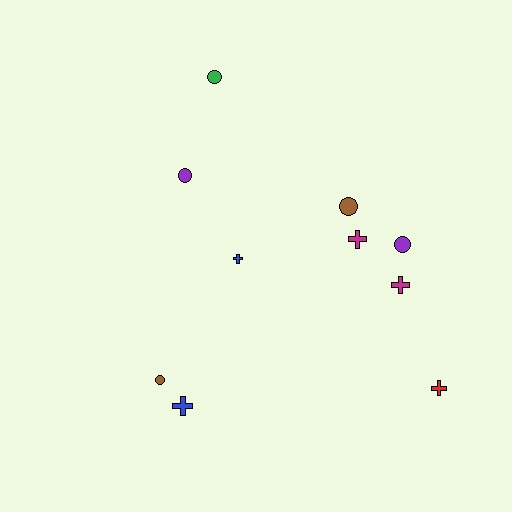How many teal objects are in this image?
There are no teal objects.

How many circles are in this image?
There are 5 circles.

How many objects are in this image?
There are 10 objects.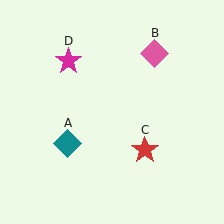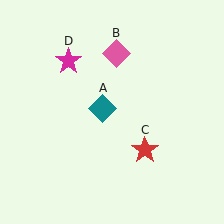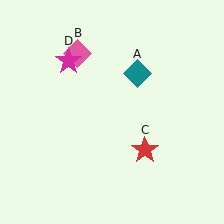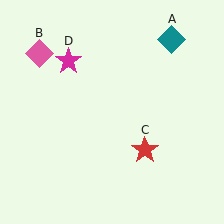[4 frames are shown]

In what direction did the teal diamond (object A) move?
The teal diamond (object A) moved up and to the right.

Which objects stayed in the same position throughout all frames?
Red star (object C) and magenta star (object D) remained stationary.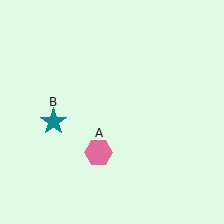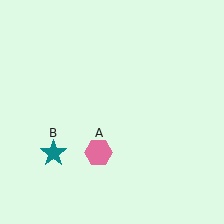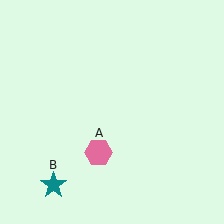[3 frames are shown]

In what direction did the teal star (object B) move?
The teal star (object B) moved down.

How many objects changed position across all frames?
1 object changed position: teal star (object B).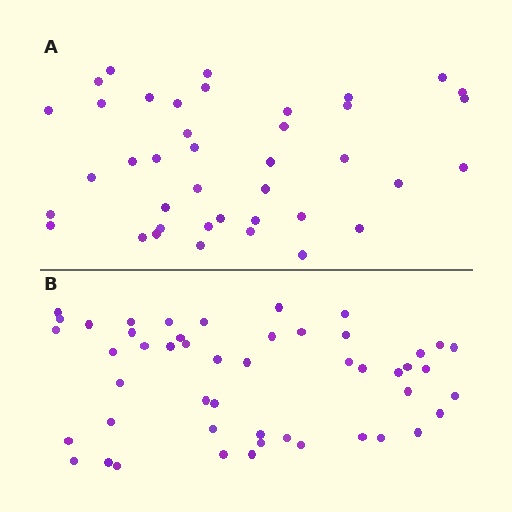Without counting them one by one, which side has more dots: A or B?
Region B (the bottom region) has more dots.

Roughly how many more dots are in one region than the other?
Region B has roughly 8 or so more dots than region A.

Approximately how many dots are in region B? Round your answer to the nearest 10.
About 50 dots. (The exact count is 49, which rounds to 50.)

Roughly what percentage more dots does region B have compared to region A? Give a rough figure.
About 20% more.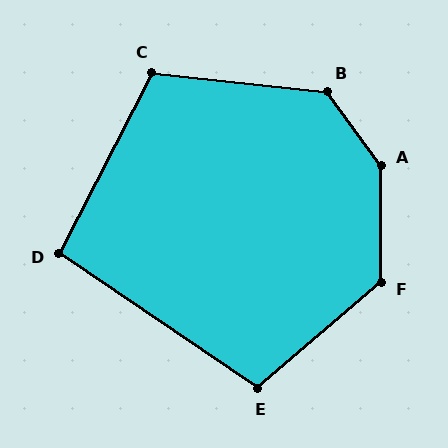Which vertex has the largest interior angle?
A, at approximately 144 degrees.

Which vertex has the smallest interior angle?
D, at approximately 97 degrees.